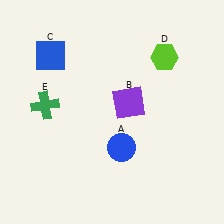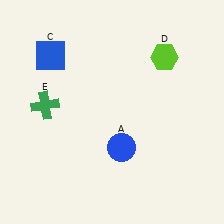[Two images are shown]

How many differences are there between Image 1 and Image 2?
There is 1 difference between the two images.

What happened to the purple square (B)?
The purple square (B) was removed in Image 2. It was in the top-right area of Image 1.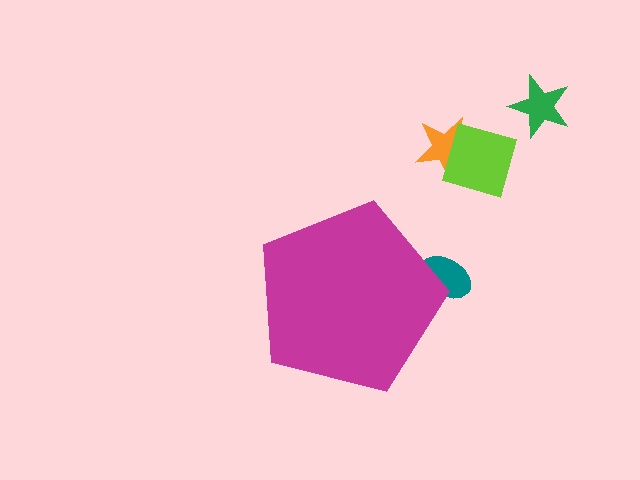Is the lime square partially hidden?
No, the lime square is fully visible.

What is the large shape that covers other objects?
A magenta pentagon.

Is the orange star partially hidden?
No, the orange star is fully visible.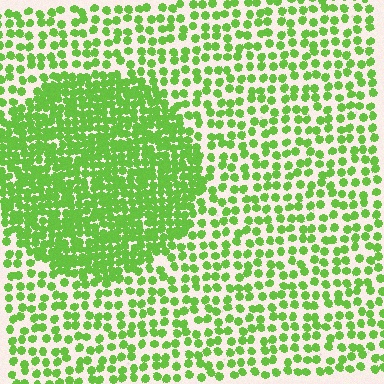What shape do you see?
I see a circle.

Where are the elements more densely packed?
The elements are more densely packed inside the circle boundary.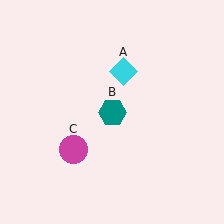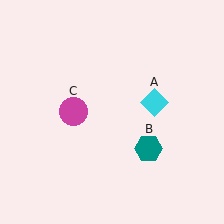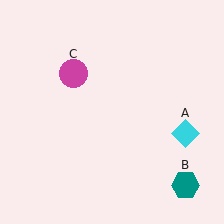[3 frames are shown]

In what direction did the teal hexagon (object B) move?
The teal hexagon (object B) moved down and to the right.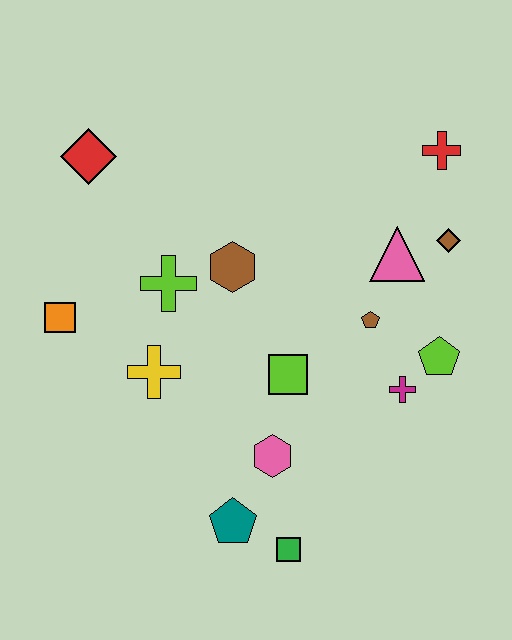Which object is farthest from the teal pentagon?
The red cross is farthest from the teal pentagon.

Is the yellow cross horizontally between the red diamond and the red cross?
Yes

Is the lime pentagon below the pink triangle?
Yes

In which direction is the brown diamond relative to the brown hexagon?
The brown diamond is to the right of the brown hexagon.